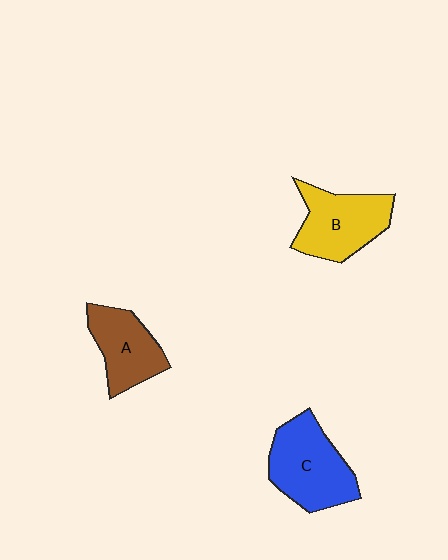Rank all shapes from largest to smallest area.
From largest to smallest: C (blue), B (yellow), A (brown).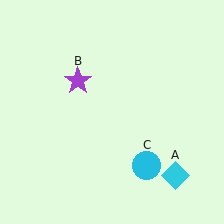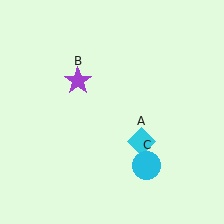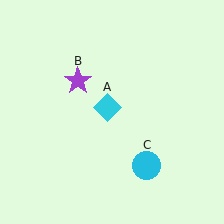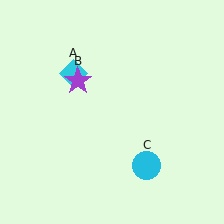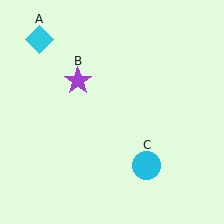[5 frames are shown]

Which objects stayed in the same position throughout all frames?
Purple star (object B) and cyan circle (object C) remained stationary.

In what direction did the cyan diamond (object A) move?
The cyan diamond (object A) moved up and to the left.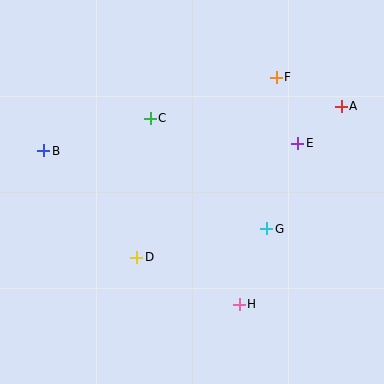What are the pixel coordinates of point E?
Point E is at (298, 143).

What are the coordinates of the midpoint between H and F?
The midpoint between H and F is at (258, 191).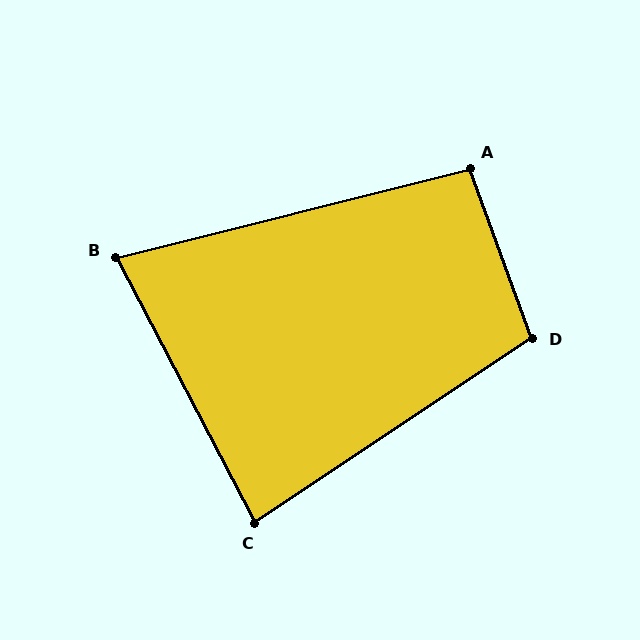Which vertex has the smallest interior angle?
B, at approximately 76 degrees.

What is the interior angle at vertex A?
Approximately 96 degrees (obtuse).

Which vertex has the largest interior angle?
D, at approximately 104 degrees.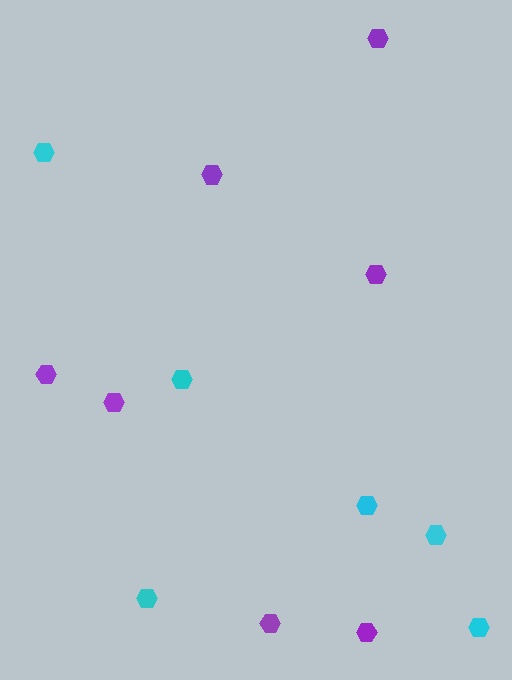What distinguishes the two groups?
There are 2 groups: one group of purple hexagons (7) and one group of cyan hexagons (6).